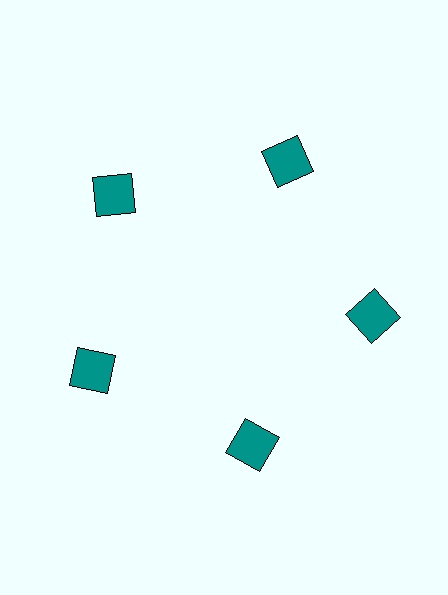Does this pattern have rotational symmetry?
Yes, this pattern has 5-fold rotational symmetry. It looks the same after rotating 72 degrees around the center.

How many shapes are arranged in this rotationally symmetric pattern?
There are 5 shapes, arranged in 5 groups of 1.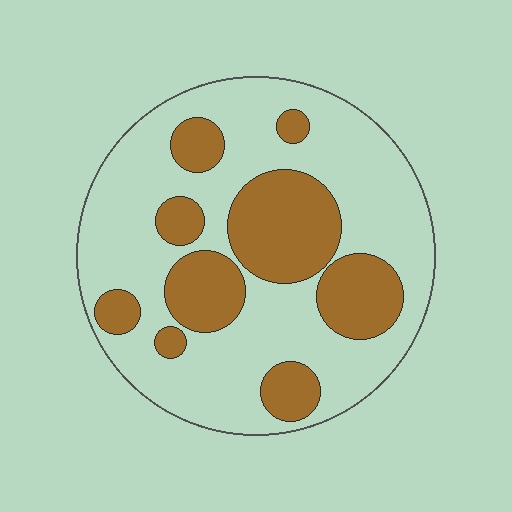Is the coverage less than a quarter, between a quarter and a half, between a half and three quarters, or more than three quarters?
Between a quarter and a half.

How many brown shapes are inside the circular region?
9.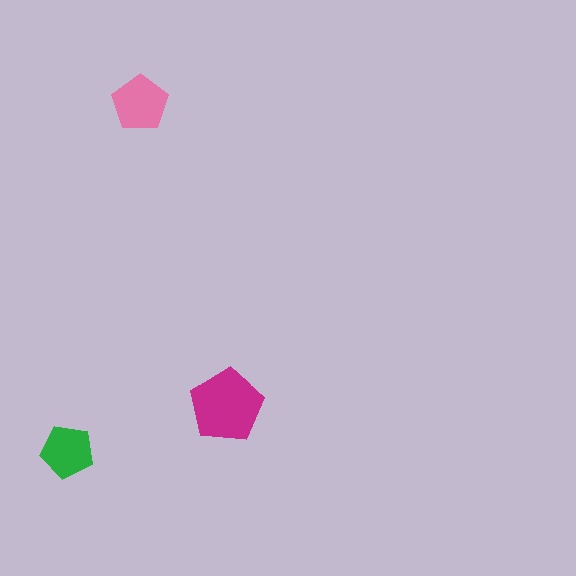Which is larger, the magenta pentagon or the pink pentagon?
The magenta one.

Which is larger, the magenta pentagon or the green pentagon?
The magenta one.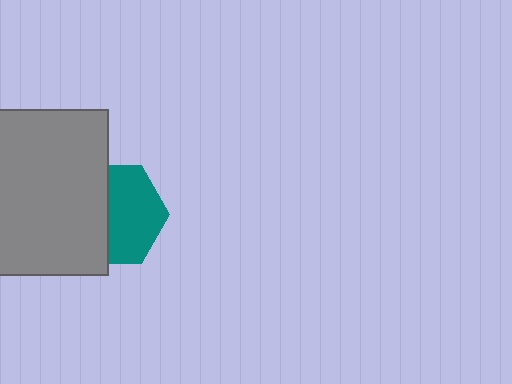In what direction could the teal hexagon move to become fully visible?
The teal hexagon could move right. That would shift it out from behind the gray rectangle entirely.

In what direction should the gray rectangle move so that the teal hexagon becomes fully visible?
The gray rectangle should move left. That is the shortest direction to clear the overlap and leave the teal hexagon fully visible.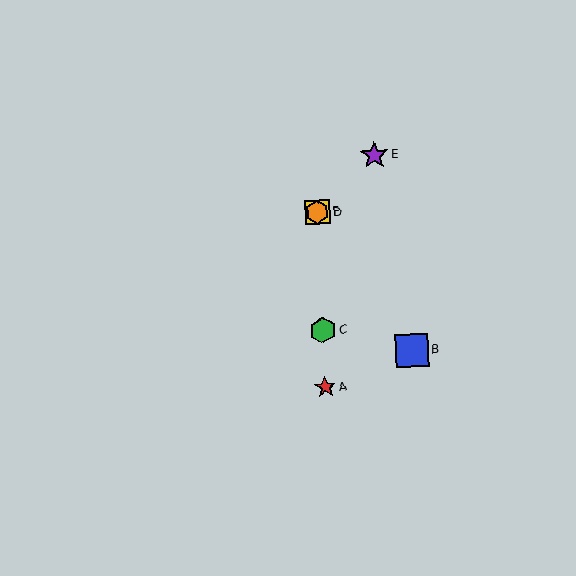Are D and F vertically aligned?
Yes, both are at x≈317.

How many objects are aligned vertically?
4 objects (A, C, D, F) are aligned vertically.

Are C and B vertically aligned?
No, C is at x≈323 and B is at x≈412.